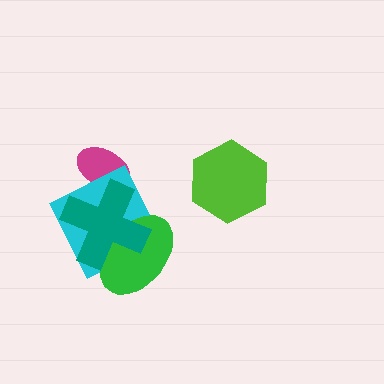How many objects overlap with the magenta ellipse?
2 objects overlap with the magenta ellipse.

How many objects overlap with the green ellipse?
2 objects overlap with the green ellipse.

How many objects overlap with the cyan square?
3 objects overlap with the cyan square.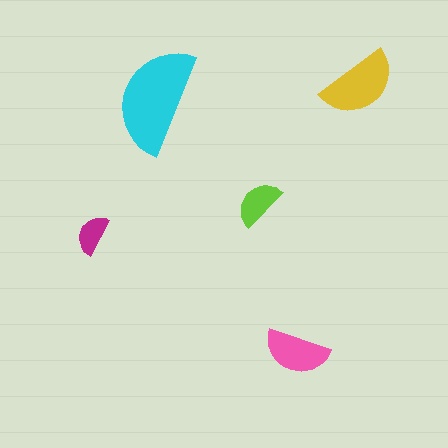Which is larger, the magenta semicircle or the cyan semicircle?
The cyan one.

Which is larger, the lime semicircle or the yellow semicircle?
The yellow one.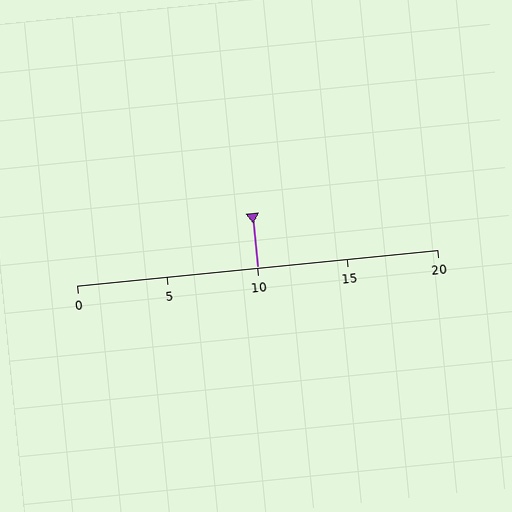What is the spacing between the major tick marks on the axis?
The major ticks are spaced 5 apart.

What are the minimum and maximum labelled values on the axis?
The axis runs from 0 to 20.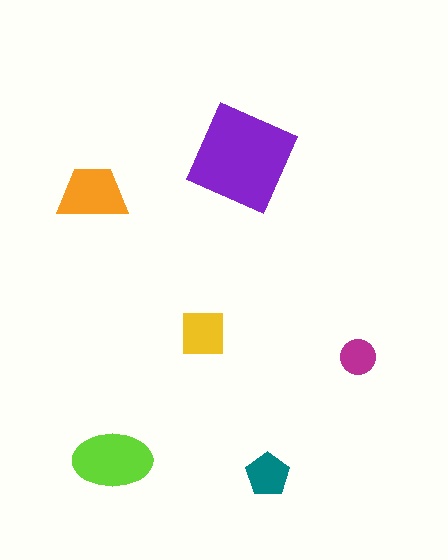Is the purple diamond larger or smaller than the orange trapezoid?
Larger.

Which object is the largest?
The purple diamond.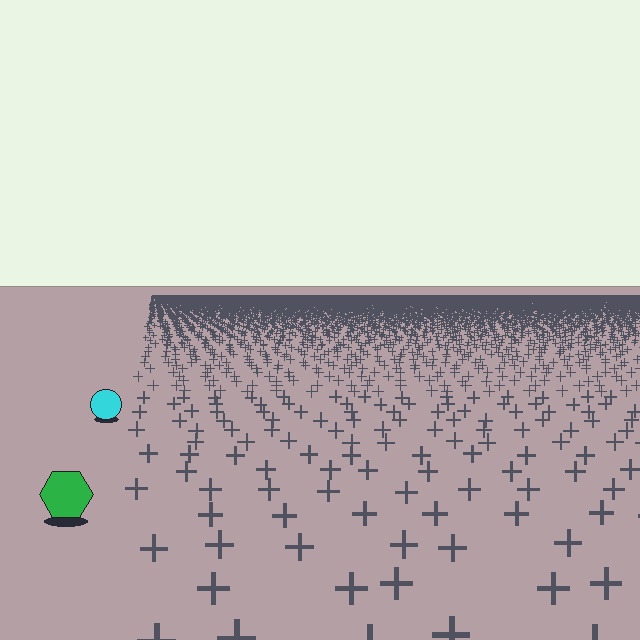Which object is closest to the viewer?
The green hexagon is closest. The texture marks near it are larger and more spread out.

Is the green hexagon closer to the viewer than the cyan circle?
Yes. The green hexagon is closer — you can tell from the texture gradient: the ground texture is coarser near it.